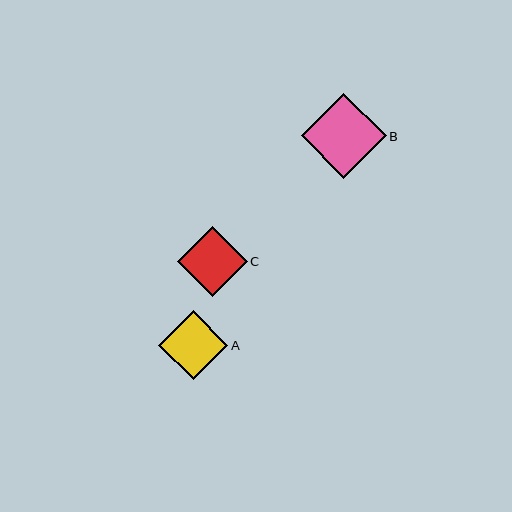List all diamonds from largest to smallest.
From largest to smallest: B, C, A.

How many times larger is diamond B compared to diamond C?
Diamond B is approximately 1.2 times the size of diamond C.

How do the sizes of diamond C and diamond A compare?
Diamond C and diamond A are approximately the same size.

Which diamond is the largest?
Diamond B is the largest with a size of approximately 84 pixels.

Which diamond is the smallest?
Diamond A is the smallest with a size of approximately 69 pixels.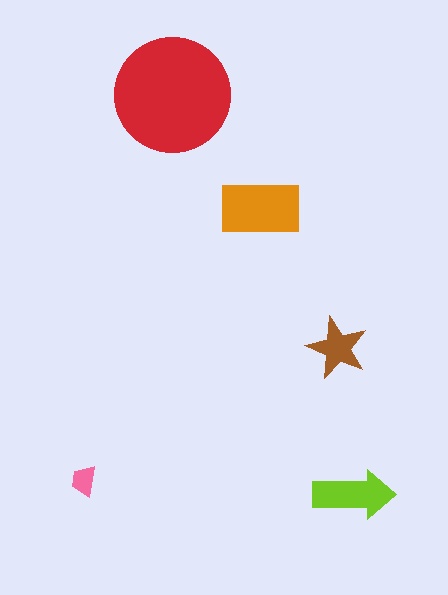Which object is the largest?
The red circle.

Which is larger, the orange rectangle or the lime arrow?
The orange rectangle.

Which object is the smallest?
The pink trapezoid.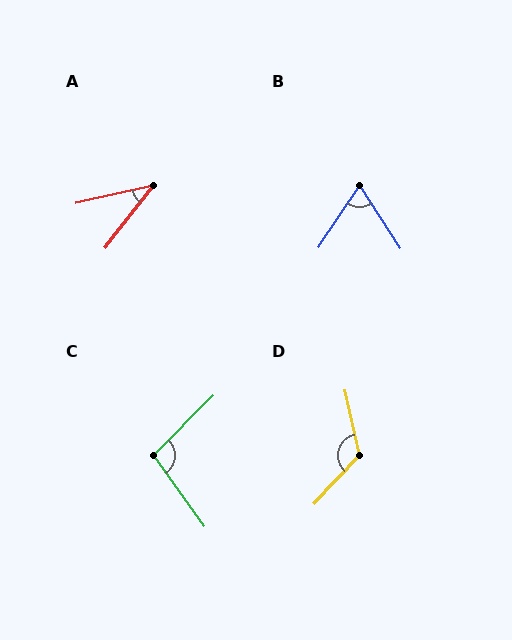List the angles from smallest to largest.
A (40°), B (67°), C (100°), D (125°).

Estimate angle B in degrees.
Approximately 67 degrees.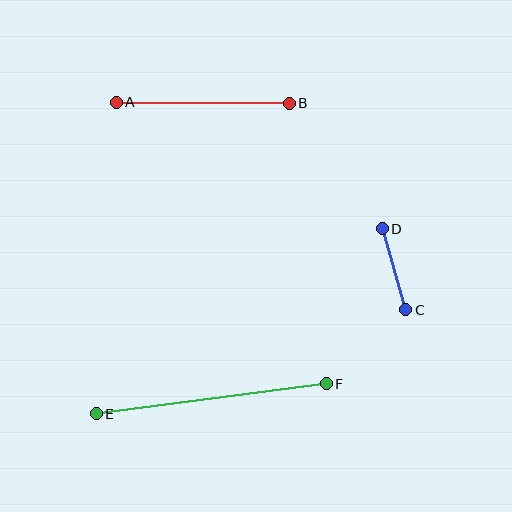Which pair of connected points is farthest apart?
Points E and F are farthest apart.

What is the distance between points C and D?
The distance is approximately 84 pixels.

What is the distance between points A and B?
The distance is approximately 173 pixels.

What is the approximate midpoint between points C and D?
The midpoint is at approximately (394, 269) pixels.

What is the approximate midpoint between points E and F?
The midpoint is at approximately (211, 399) pixels.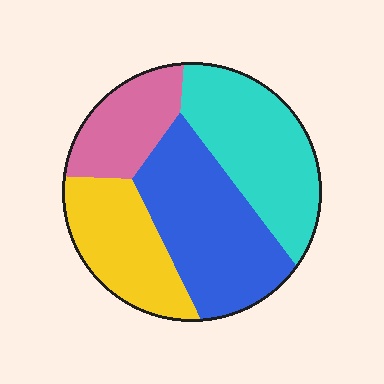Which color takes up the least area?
Pink, at roughly 15%.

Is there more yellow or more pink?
Yellow.